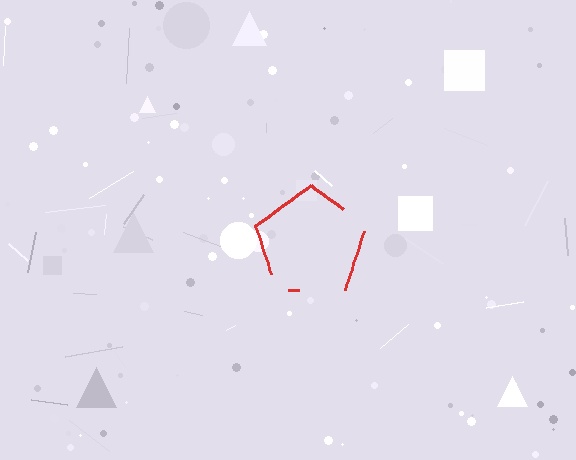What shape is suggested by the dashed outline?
The dashed outline suggests a pentagon.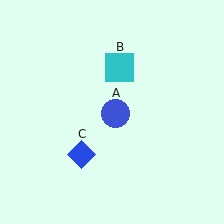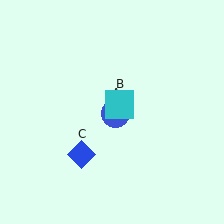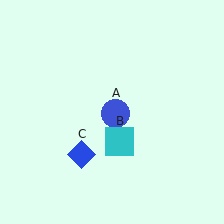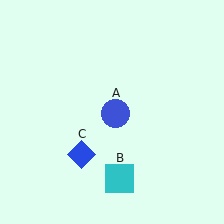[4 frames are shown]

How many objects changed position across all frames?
1 object changed position: cyan square (object B).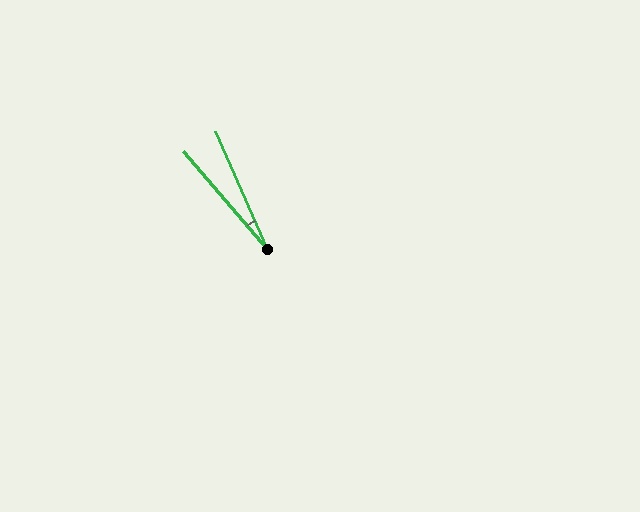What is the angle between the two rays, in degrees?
Approximately 17 degrees.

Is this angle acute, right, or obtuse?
It is acute.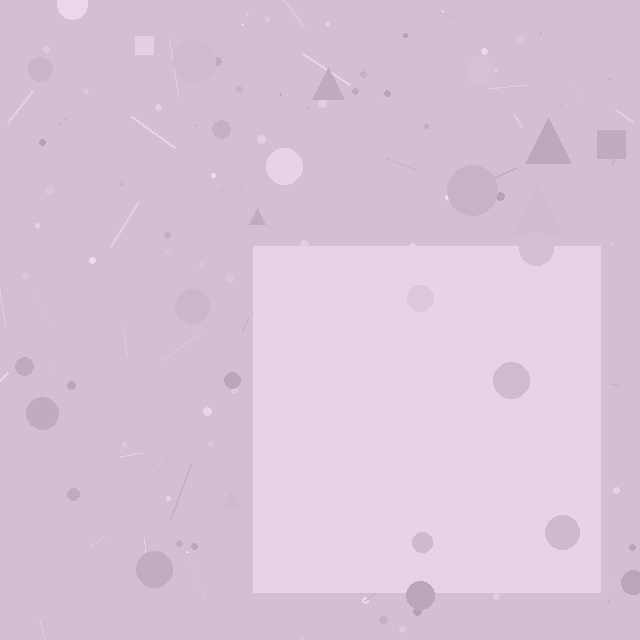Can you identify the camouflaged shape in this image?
The camouflaged shape is a square.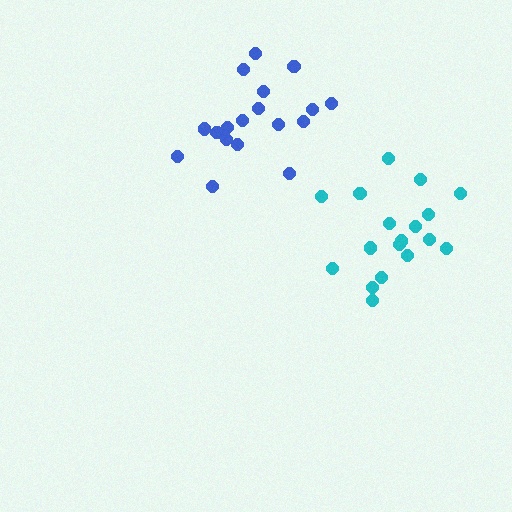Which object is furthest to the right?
The cyan cluster is rightmost.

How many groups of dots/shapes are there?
There are 2 groups.